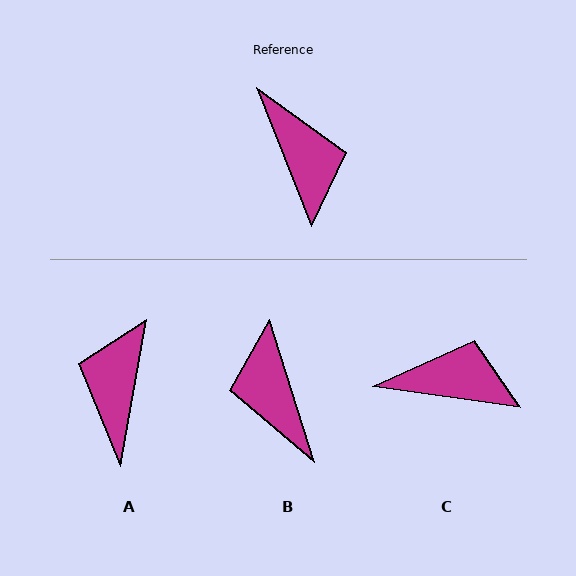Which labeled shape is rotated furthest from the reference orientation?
B, about 176 degrees away.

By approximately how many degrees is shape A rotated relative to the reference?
Approximately 148 degrees counter-clockwise.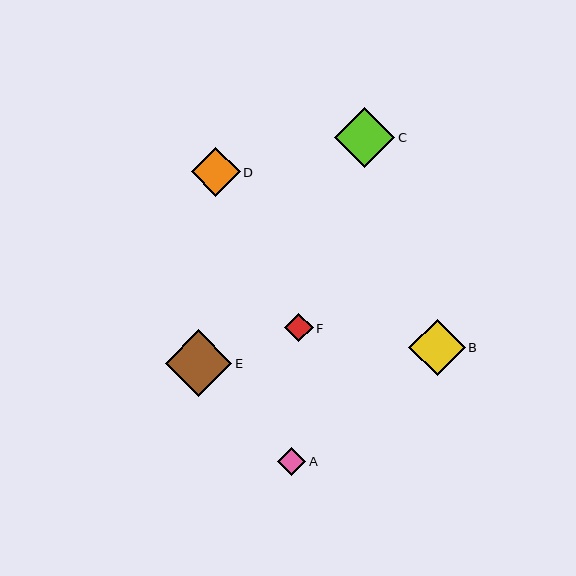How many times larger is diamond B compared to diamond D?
Diamond B is approximately 1.1 times the size of diamond D.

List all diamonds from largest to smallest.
From largest to smallest: E, C, B, D, F, A.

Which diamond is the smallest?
Diamond A is the smallest with a size of approximately 28 pixels.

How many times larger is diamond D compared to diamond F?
Diamond D is approximately 1.7 times the size of diamond F.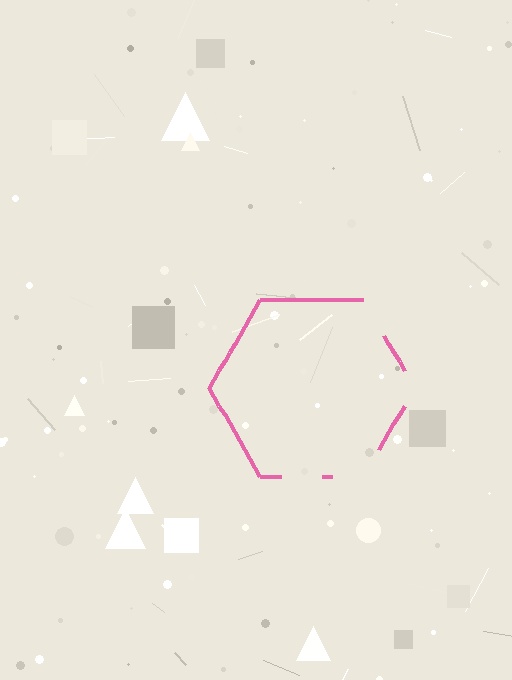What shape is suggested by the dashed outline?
The dashed outline suggests a hexagon.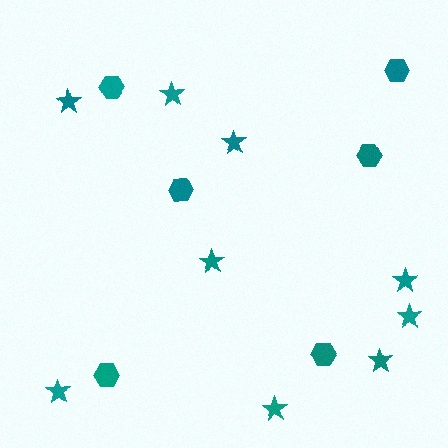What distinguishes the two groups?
There are 2 groups: one group of stars (9) and one group of hexagons (6).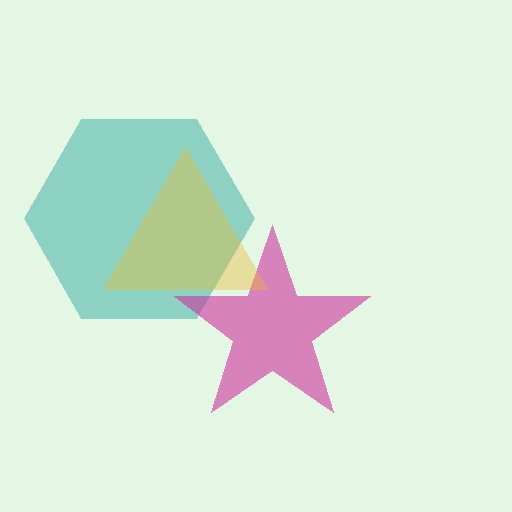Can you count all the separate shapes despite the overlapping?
Yes, there are 3 separate shapes.